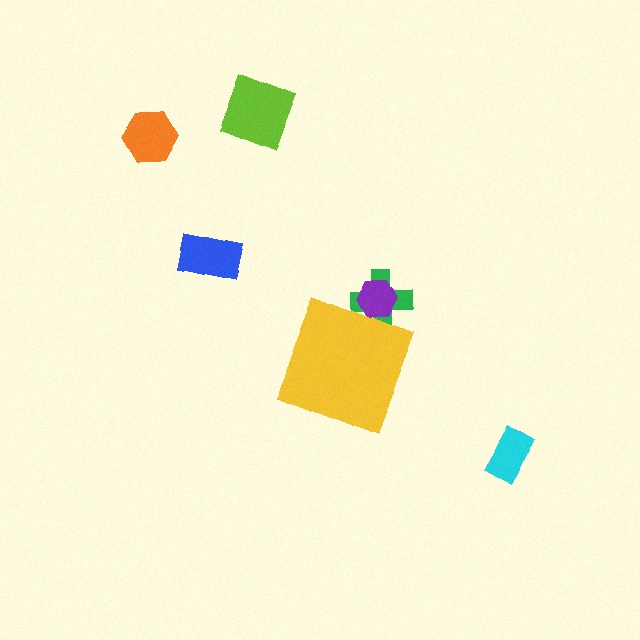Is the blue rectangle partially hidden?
No, the blue rectangle is fully visible.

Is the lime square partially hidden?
No, the lime square is fully visible.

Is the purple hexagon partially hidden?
Yes, the purple hexagon is partially hidden behind the yellow diamond.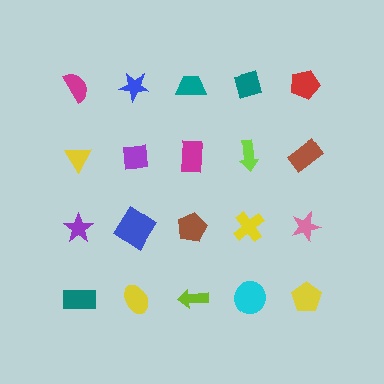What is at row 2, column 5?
A brown rectangle.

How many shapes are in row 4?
5 shapes.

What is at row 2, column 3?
A magenta rectangle.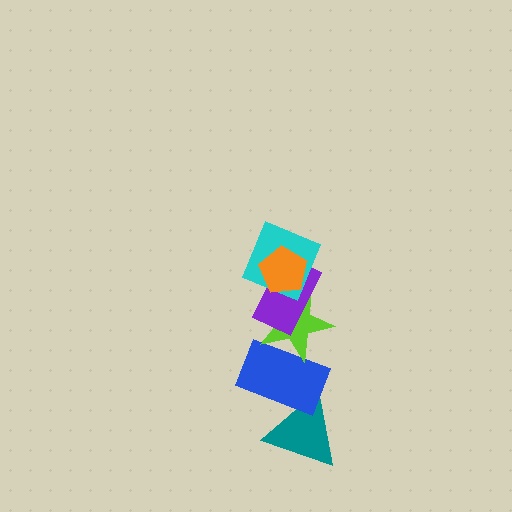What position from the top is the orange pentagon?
The orange pentagon is 1st from the top.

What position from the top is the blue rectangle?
The blue rectangle is 5th from the top.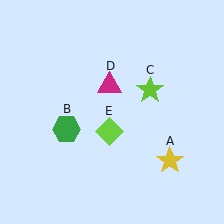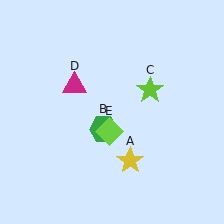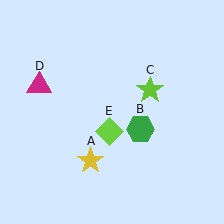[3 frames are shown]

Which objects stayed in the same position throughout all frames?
Lime star (object C) and lime diamond (object E) remained stationary.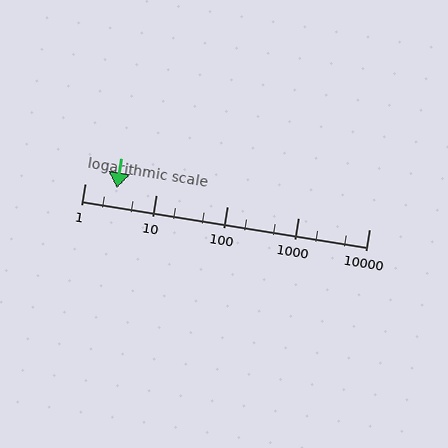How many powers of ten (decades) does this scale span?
The scale spans 4 decades, from 1 to 10000.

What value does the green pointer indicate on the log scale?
The pointer indicates approximately 2.8.